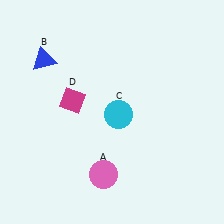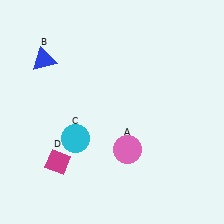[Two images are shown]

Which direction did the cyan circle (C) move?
The cyan circle (C) moved left.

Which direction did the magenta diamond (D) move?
The magenta diamond (D) moved down.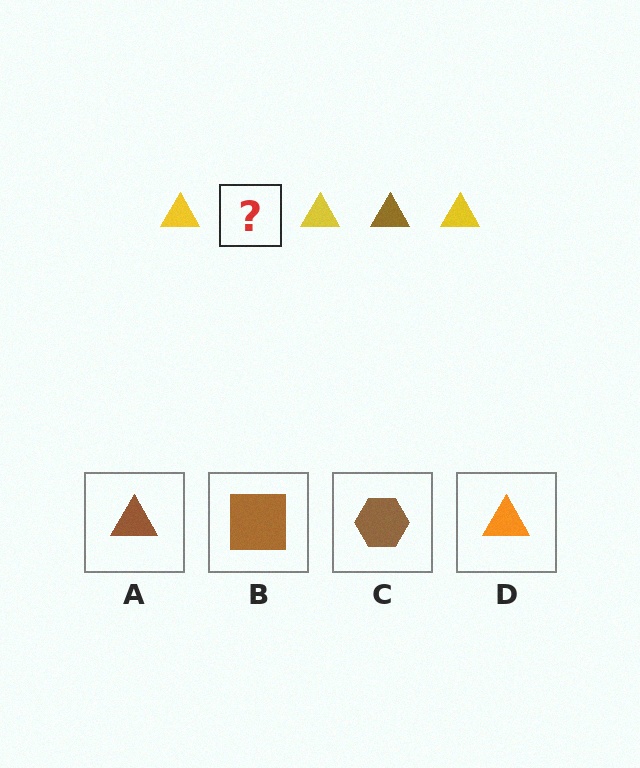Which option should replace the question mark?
Option A.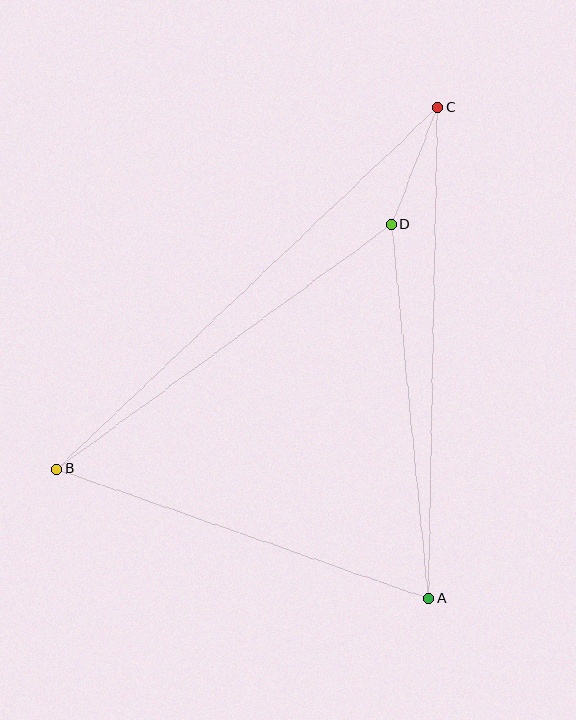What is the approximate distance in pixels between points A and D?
The distance between A and D is approximately 376 pixels.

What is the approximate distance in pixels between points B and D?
The distance between B and D is approximately 415 pixels.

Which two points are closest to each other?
Points C and D are closest to each other.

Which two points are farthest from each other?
Points B and C are farthest from each other.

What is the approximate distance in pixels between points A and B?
The distance between A and B is approximately 393 pixels.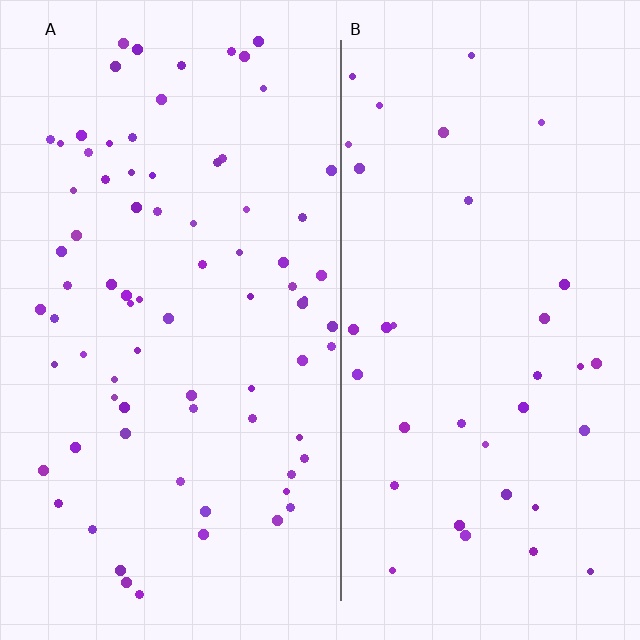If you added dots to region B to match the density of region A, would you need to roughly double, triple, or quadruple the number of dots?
Approximately double.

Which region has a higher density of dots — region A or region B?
A (the left).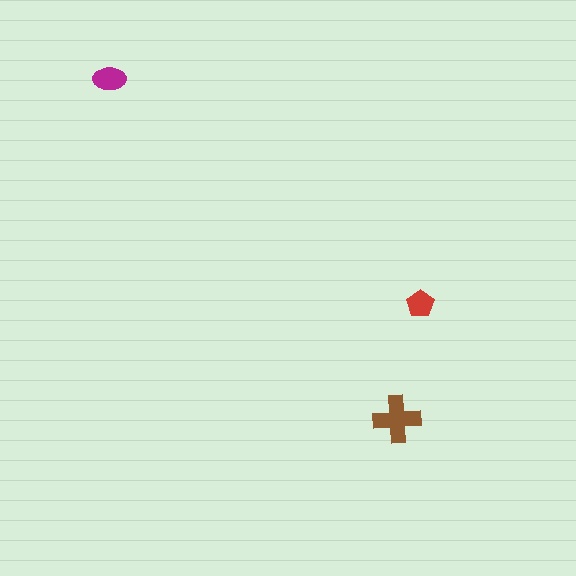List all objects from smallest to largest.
The red pentagon, the magenta ellipse, the brown cross.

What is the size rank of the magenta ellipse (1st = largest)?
2nd.